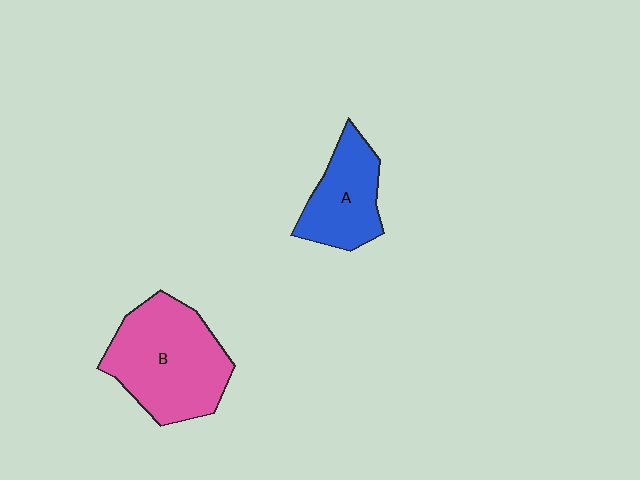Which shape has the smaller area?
Shape A (blue).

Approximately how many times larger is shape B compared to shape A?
Approximately 1.7 times.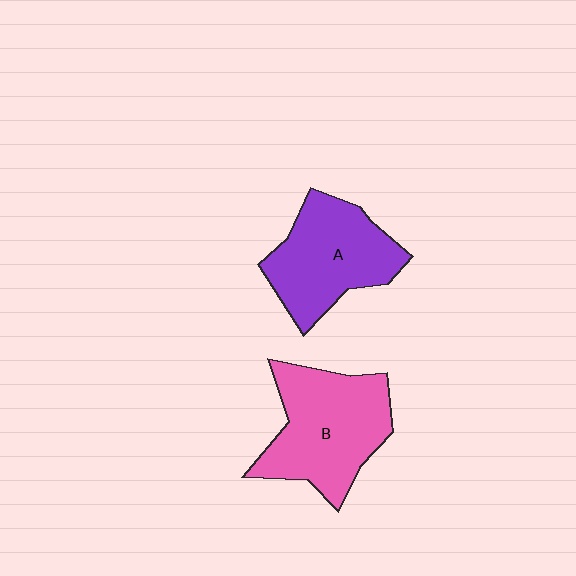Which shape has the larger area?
Shape B (pink).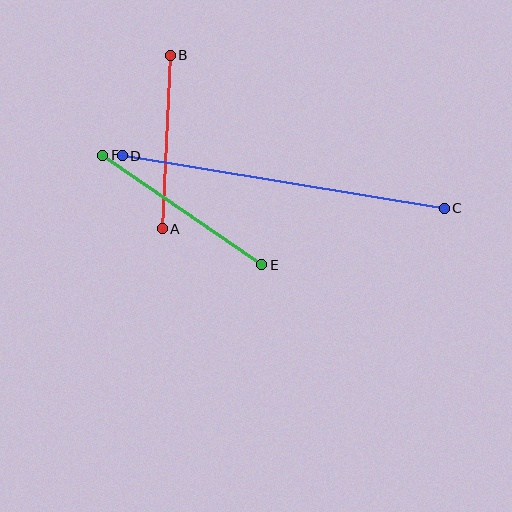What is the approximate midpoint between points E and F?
The midpoint is at approximately (182, 210) pixels.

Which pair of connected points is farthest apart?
Points C and D are farthest apart.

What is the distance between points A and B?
The distance is approximately 174 pixels.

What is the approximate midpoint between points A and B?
The midpoint is at approximately (166, 142) pixels.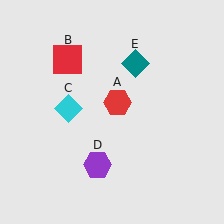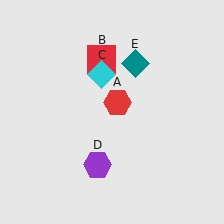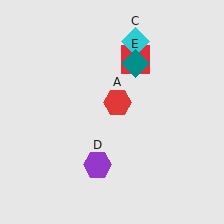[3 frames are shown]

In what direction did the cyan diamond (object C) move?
The cyan diamond (object C) moved up and to the right.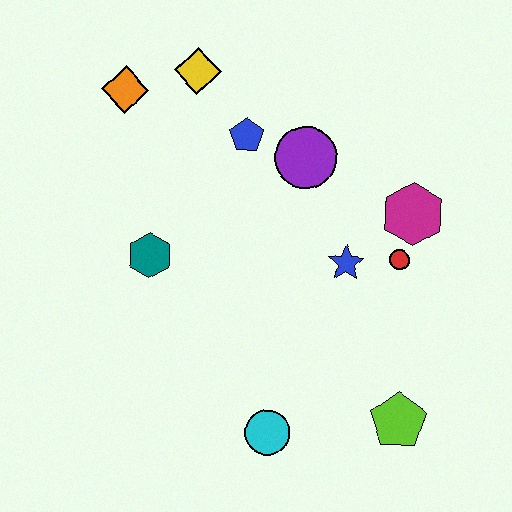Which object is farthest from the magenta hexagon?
The orange diamond is farthest from the magenta hexagon.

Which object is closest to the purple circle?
The blue pentagon is closest to the purple circle.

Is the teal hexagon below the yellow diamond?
Yes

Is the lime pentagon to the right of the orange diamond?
Yes